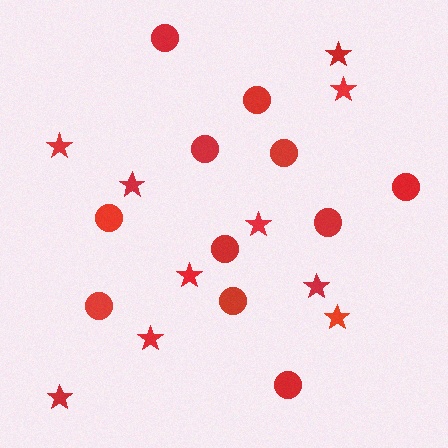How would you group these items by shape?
There are 2 groups: one group of circles (11) and one group of stars (10).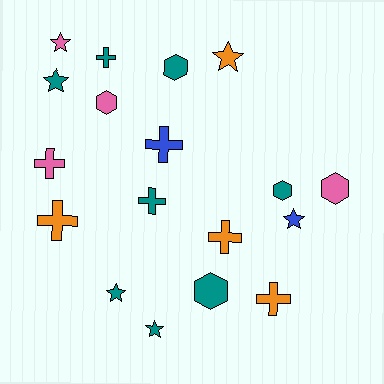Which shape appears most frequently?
Cross, with 7 objects.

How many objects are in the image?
There are 18 objects.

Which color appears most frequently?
Teal, with 8 objects.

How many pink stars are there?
There is 1 pink star.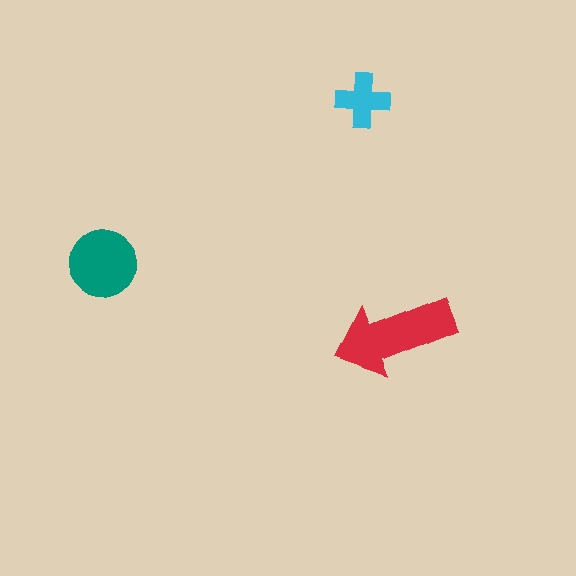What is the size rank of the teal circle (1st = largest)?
2nd.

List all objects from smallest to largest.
The cyan cross, the teal circle, the red arrow.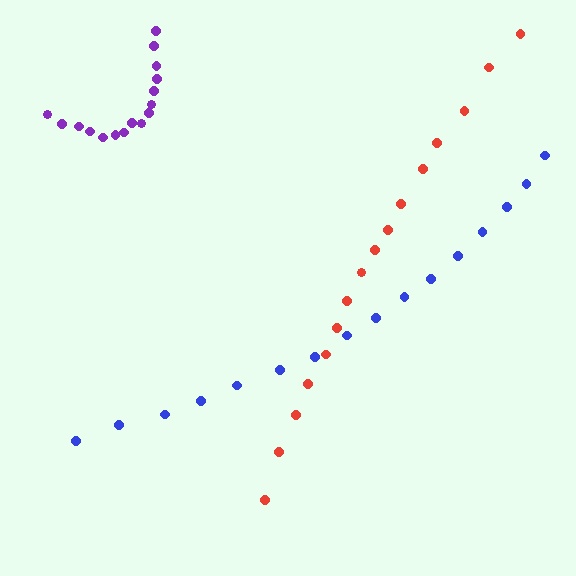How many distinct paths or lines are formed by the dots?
There are 3 distinct paths.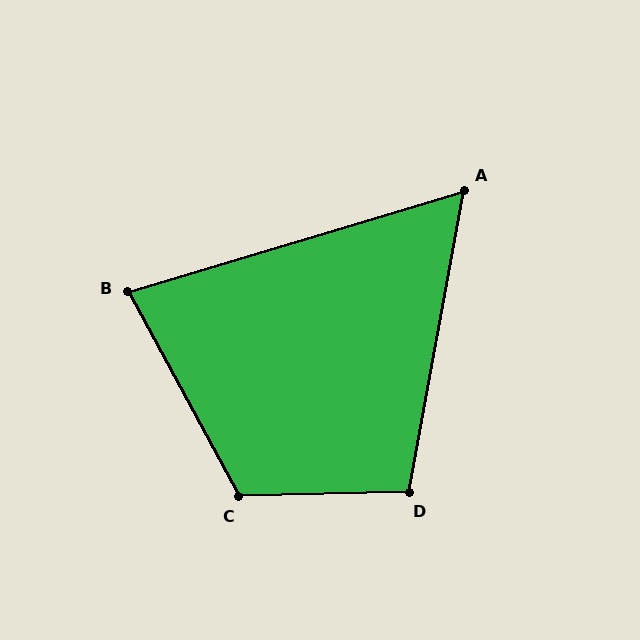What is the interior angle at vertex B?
Approximately 78 degrees (acute).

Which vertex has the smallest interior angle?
A, at approximately 63 degrees.